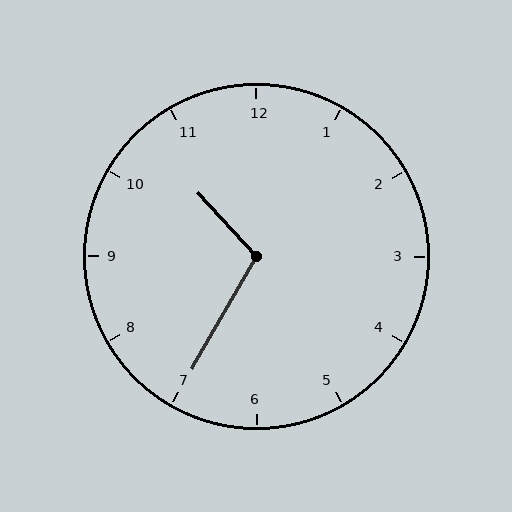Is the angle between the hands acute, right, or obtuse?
It is obtuse.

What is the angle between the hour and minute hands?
Approximately 108 degrees.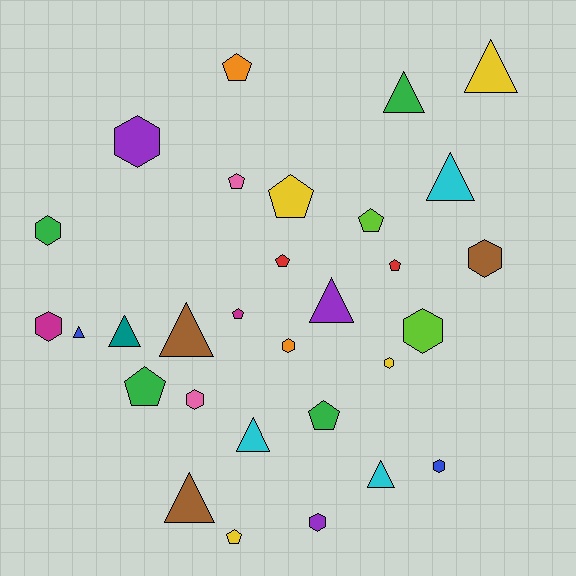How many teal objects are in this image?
There is 1 teal object.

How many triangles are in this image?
There are 10 triangles.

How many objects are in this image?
There are 30 objects.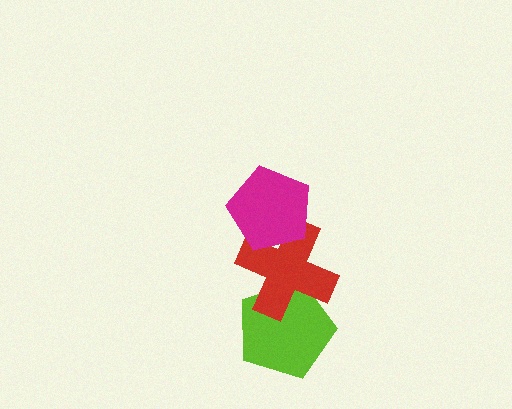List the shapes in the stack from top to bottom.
From top to bottom: the magenta pentagon, the red cross, the lime pentagon.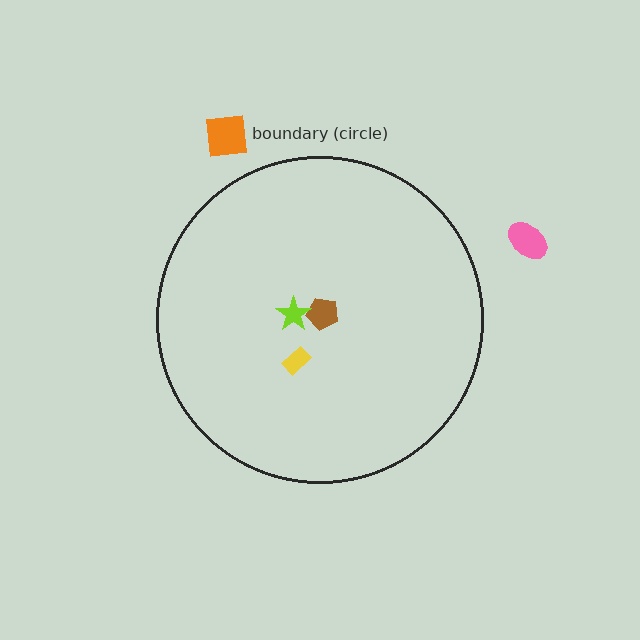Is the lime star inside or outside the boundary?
Inside.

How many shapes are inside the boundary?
3 inside, 2 outside.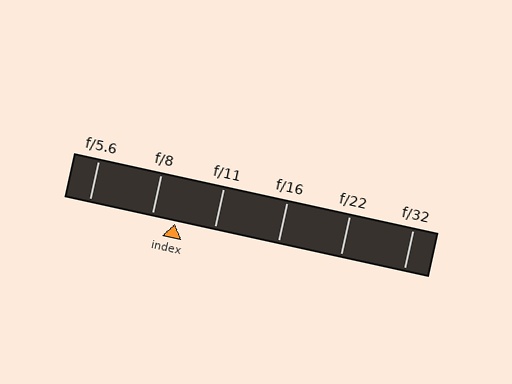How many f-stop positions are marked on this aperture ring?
There are 6 f-stop positions marked.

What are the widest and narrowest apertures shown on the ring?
The widest aperture shown is f/5.6 and the narrowest is f/32.